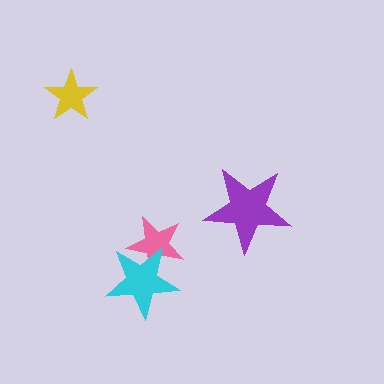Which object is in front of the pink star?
The cyan star is in front of the pink star.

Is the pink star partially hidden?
Yes, it is partially covered by another shape.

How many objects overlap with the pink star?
1 object overlaps with the pink star.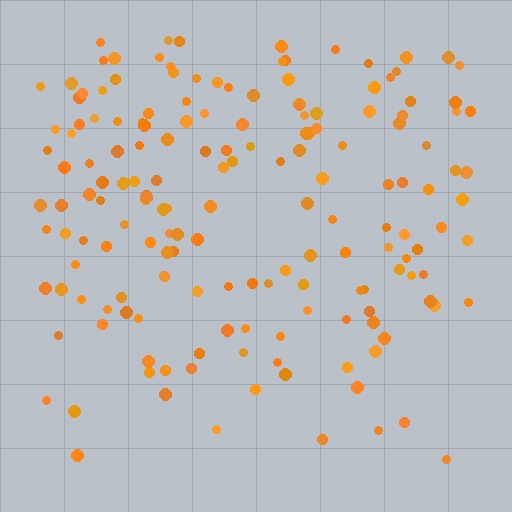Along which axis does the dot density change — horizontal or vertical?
Vertical.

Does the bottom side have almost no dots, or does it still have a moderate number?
Still a moderate number, just noticeably fewer than the top.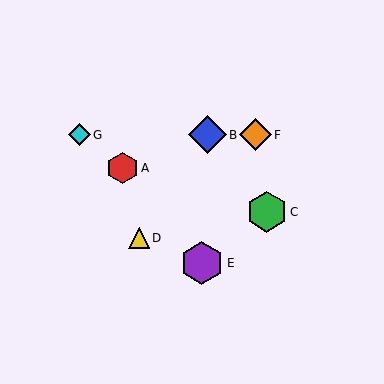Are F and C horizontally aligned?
No, F is at y≈135 and C is at y≈212.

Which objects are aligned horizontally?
Objects B, F, G are aligned horizontally.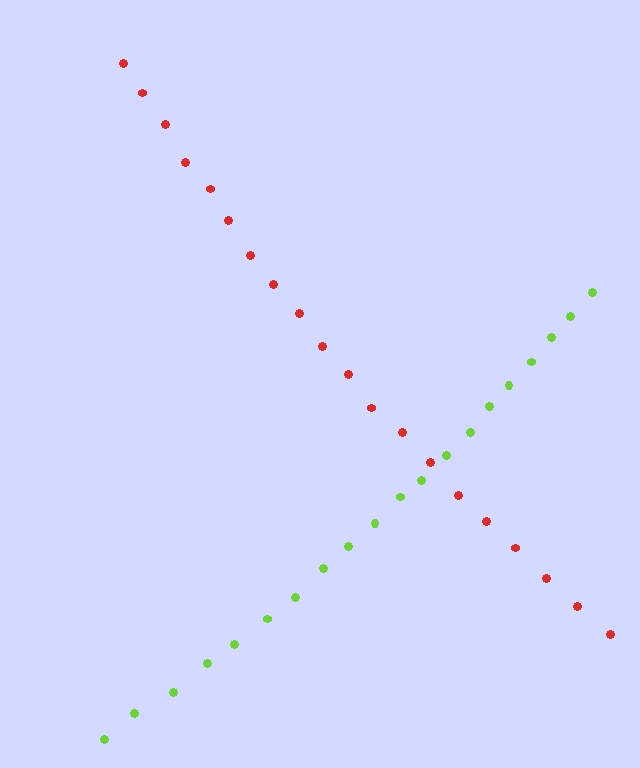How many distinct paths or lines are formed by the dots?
There are 2 distinct paths.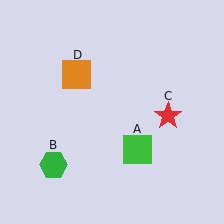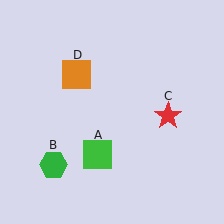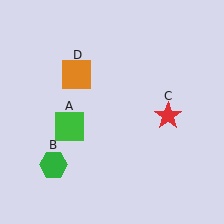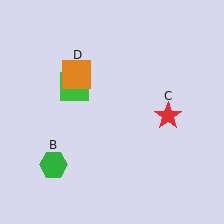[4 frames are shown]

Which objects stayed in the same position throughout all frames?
Green hexagon (object B) and red star (object C) and orange square (object D) remained stationary.